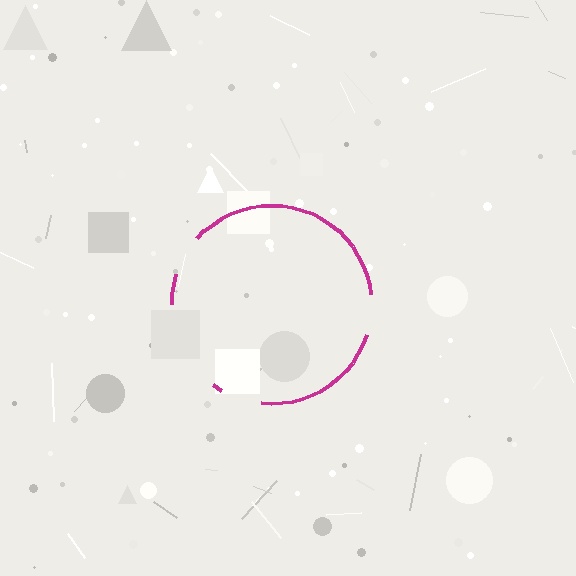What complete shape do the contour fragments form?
The contour fragments form a circle.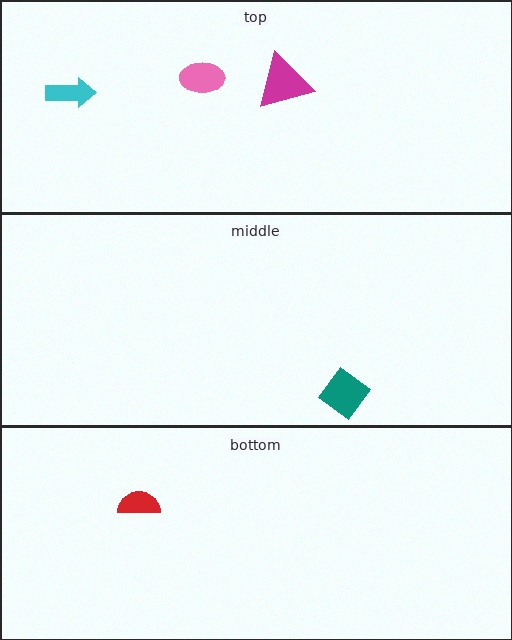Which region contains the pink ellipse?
The top region.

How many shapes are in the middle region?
1.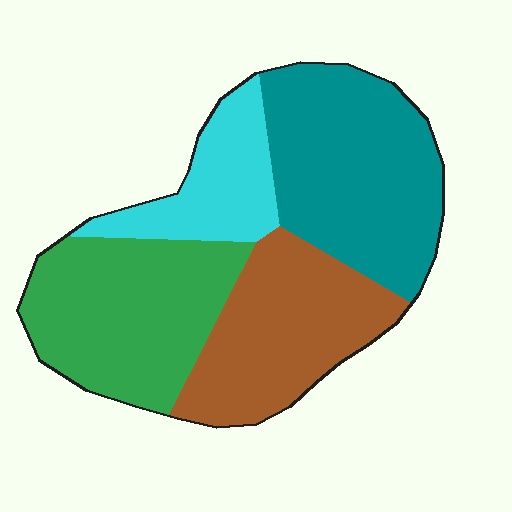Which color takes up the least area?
Cyan, at roughly 15%.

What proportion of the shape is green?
Green takes up between a sixth and a third of the shape.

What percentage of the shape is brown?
Brown covers about 25% of the shape.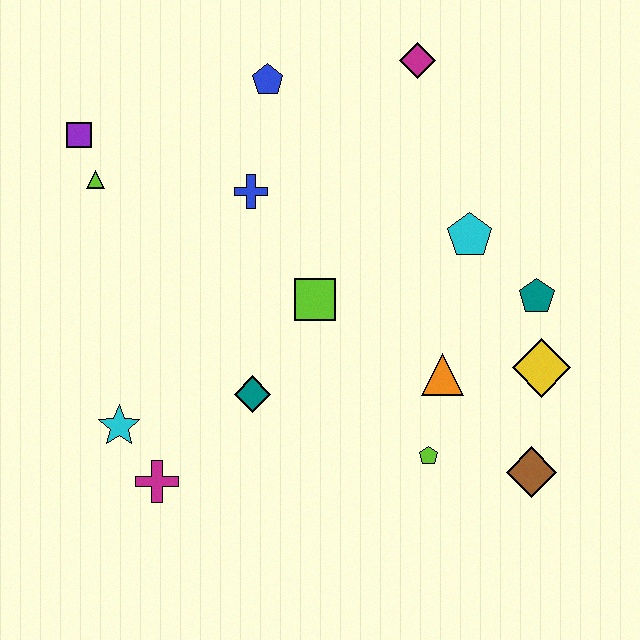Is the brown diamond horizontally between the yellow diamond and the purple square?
Yes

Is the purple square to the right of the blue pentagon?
No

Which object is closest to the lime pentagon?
The orange triangle is closest to the lime pentagon.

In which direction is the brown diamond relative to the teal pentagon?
The brown diamond is below the teal pentagon.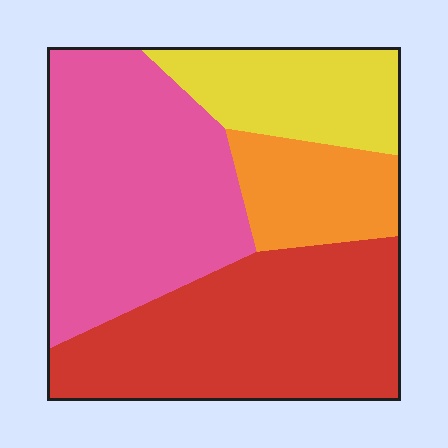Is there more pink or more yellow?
Pink.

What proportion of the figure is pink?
Pink covers roughly 35% of the figure.